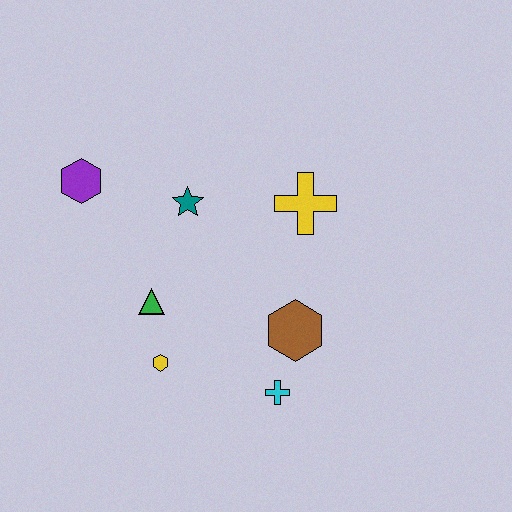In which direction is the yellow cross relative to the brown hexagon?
The yellow cross is above the brown hexagon.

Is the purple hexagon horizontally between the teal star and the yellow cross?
No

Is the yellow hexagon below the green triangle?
Yes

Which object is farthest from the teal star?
The cyan cross is farthest from the teal star.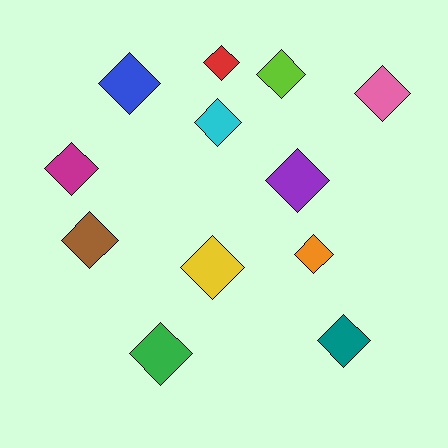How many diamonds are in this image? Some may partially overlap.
There are 12 diamonds.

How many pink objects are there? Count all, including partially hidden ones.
There is 1 pink object.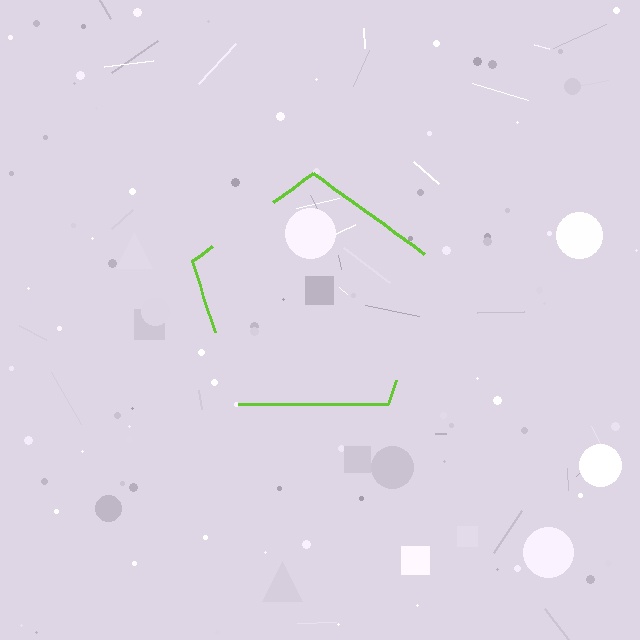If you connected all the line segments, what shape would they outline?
They would outline a pentagon.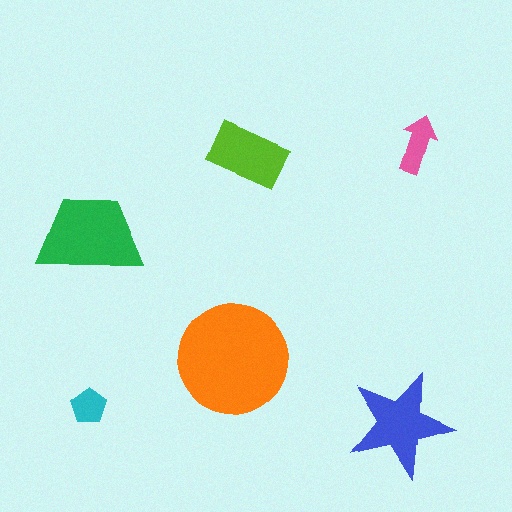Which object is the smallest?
The cyan pentagon.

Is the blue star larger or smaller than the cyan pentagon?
Larger.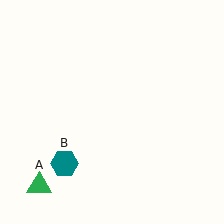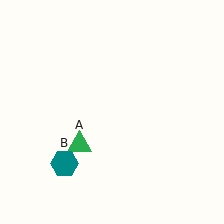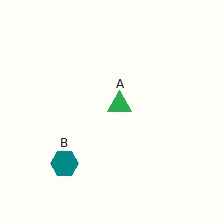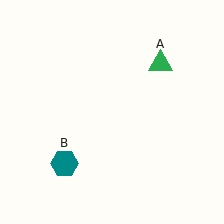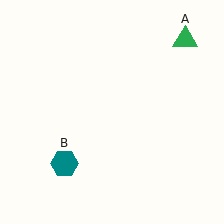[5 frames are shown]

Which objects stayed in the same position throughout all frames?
Teal hexagon (object B) remained stationary.